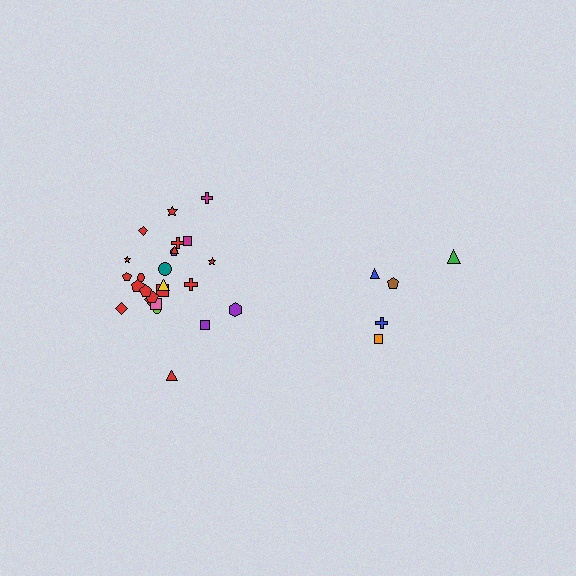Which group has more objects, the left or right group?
The left group.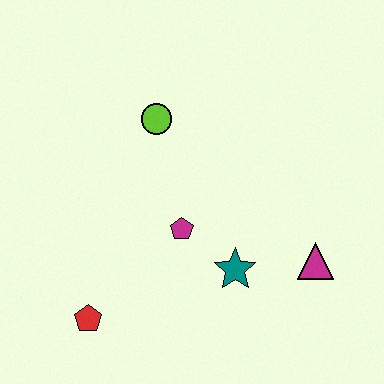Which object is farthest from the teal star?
The lime circle is farthest from the teal star.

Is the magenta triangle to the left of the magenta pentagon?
No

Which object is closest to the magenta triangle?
The teal star is closest to the magenta triangle.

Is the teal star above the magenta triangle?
No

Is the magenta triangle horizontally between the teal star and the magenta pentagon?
No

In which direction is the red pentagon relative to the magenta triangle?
The red pentagon is to the left of the magenta triangle.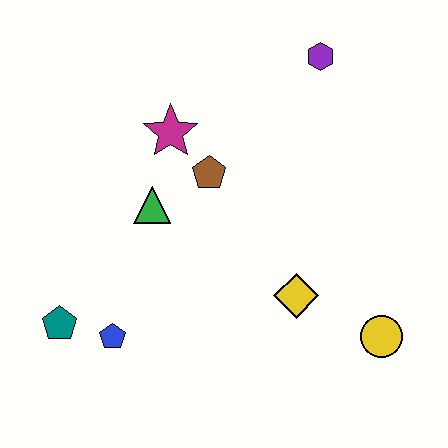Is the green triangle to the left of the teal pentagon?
No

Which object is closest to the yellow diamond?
The yellow circle is closest to the yellow diamond.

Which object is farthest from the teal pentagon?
The purple hexagon is farthest from the teal pentagon.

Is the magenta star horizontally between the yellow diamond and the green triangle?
Yes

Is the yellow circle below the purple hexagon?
Yes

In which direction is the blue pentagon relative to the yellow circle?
The blue pentagon is to the left of the yellow circle.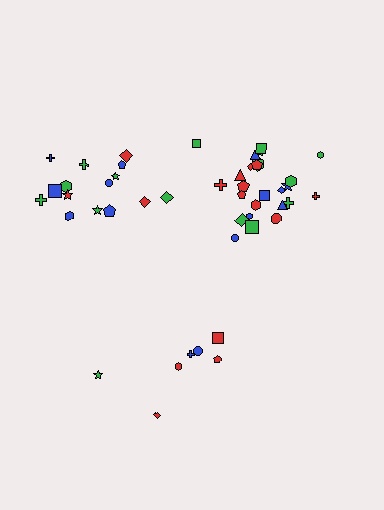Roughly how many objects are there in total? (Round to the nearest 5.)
Roughly 45 objects in total.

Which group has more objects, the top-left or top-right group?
The top-right group.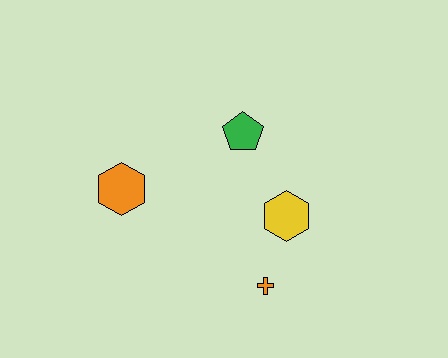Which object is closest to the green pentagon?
The yellow hexagon is closest to the green pentagon.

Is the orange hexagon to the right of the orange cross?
No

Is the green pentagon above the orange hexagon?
Yes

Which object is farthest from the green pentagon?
The orange cross is farthest from the green pentagon.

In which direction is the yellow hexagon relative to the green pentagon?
The yellow hexagon is below the green pentagon.